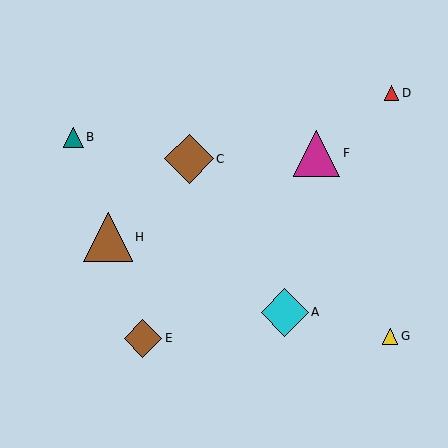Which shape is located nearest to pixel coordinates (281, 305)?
The cyan diamond (labeled A) at (285, 312) is nearest to that location.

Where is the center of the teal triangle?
The center of the teal triangle is at (73, 137).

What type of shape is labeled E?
Shape E is a brown diamond.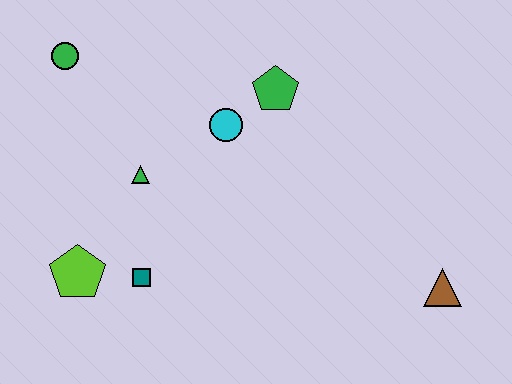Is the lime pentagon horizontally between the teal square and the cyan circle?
No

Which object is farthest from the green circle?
The brown triangle is farthest from the green circle.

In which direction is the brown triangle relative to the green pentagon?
The brown triangle is below the green pentagon.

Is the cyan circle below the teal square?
No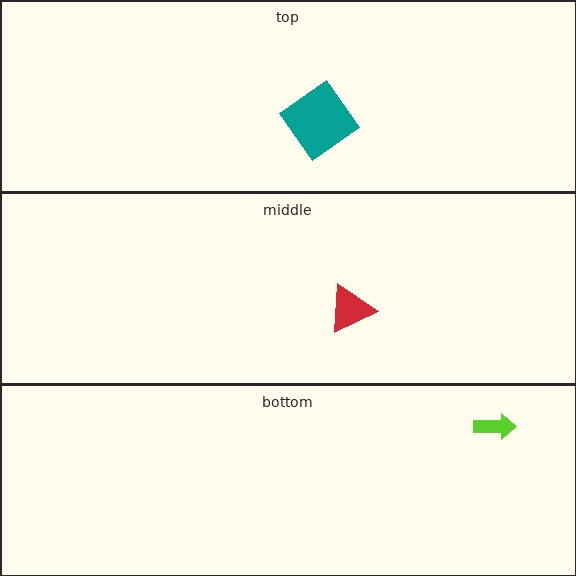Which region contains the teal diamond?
The top region.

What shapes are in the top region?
The teal diamond.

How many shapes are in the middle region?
1.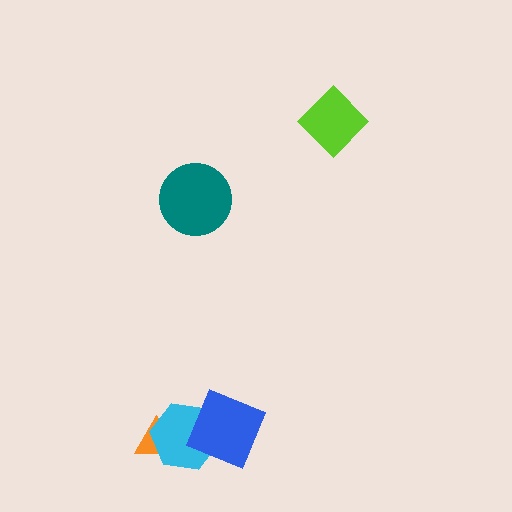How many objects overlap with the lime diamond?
0 objects overlap with the lime diamond.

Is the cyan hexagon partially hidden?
Yes, it is partially covered by another shape.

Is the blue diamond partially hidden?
No, no other shape covers it.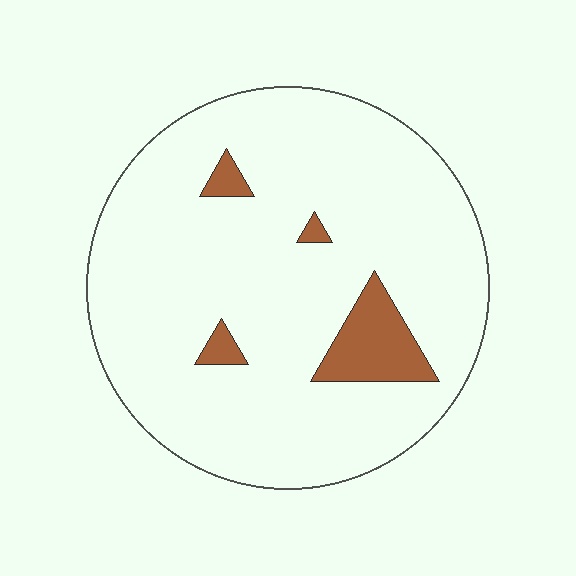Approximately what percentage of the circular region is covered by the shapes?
Approximately 10%.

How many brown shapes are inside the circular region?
4.